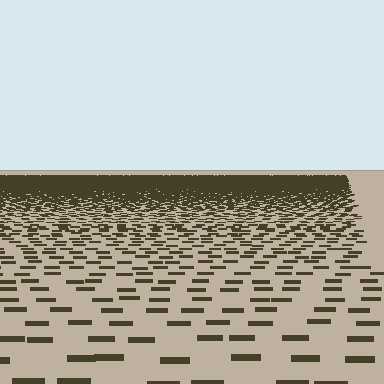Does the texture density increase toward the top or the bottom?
Density increases toward the top.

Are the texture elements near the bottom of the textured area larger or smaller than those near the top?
Larger. Near the bottom, elements are closer to the viewer and appear at a bigger on-screen size.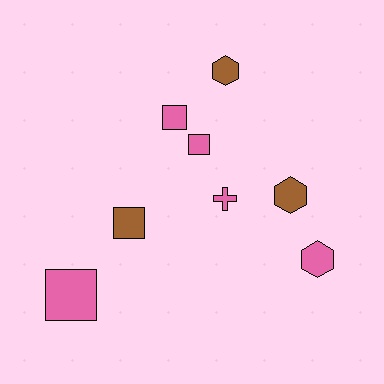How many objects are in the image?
There are 8 objects.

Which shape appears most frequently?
Square, with 4 objects.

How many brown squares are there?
There is 1 brown square.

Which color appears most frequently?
Pink, with 5 objects.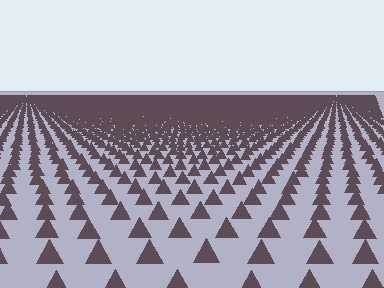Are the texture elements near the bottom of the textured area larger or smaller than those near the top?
Larger. Near the bottom, elements are closer to the viewer and appear at a bigger on-screen size.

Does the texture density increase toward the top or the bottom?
Density increases toward the top.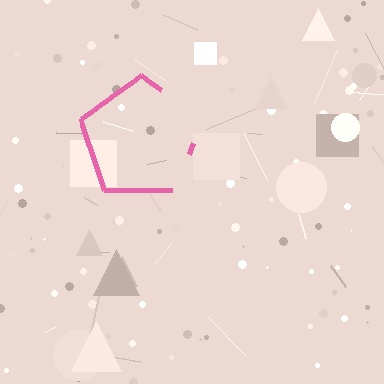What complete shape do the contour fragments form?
The contour fragments form a pentagon.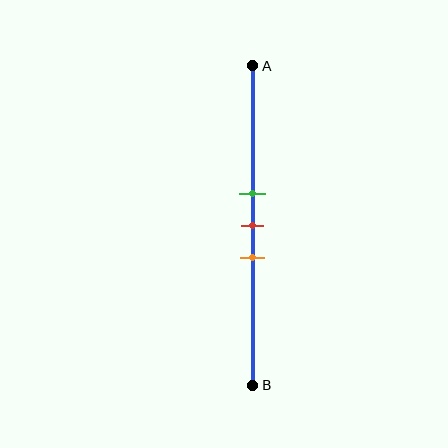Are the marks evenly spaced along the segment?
Yes, the marks are approximately evenly spaced.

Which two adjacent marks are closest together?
The green and red marks are the closest adjacent pair.